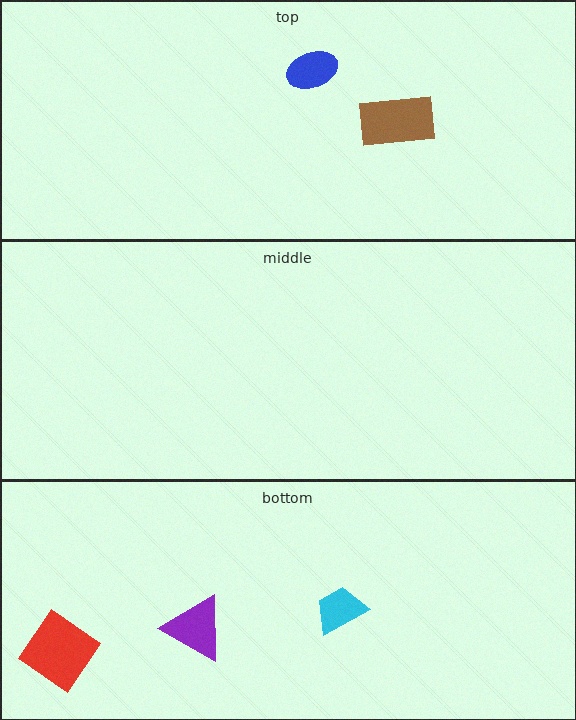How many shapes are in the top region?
2.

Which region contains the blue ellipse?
The top region.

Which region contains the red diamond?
The bottom region.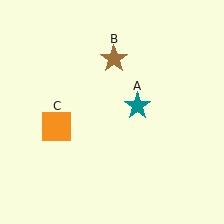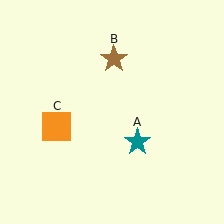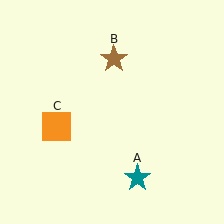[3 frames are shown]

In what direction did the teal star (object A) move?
The teal star (object A) moved down.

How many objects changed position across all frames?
1 object changed position: teal star (object A).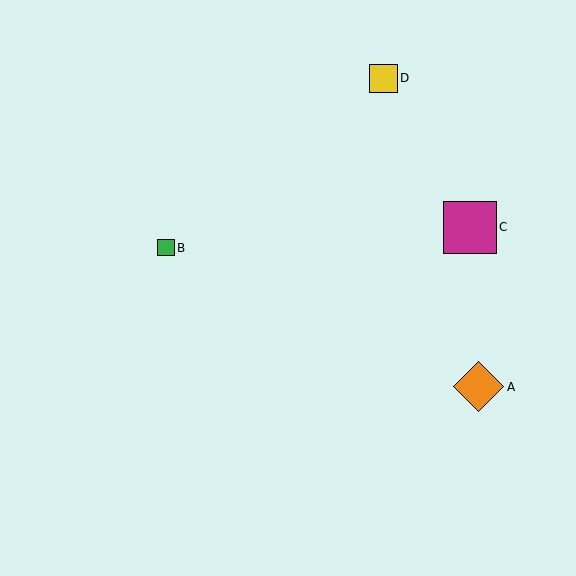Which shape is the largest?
The magenta square (labeled C) is the largest.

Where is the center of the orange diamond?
The center of the orange diamond is at (479, 387).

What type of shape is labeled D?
Shape D is a yellow square.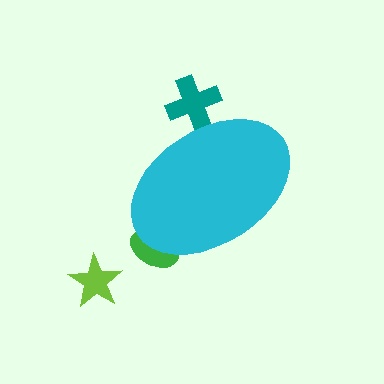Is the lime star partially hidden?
No, the lime star is fully visible.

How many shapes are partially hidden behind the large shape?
2 shapes are partially hidden.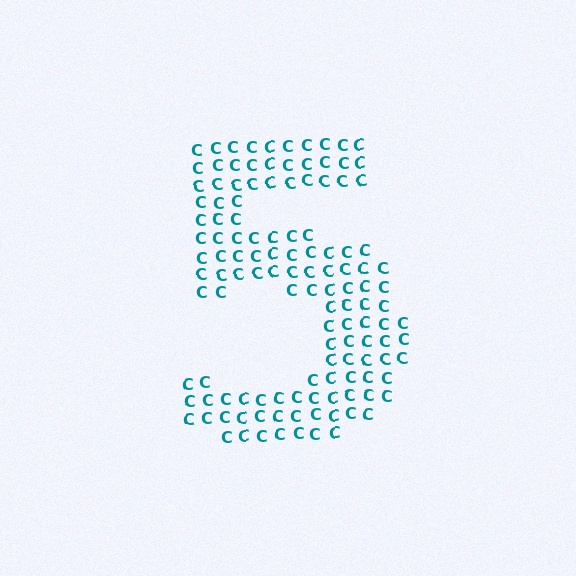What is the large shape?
The large shape is the digit 5.